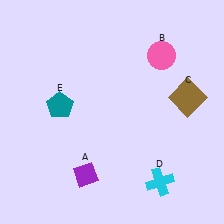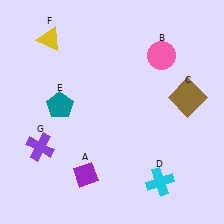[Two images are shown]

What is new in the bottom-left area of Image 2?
A purple cross (G) was added in the bottom-left area of Image 2.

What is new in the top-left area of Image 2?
A yellow triangle (F) was added in the top-left area of Image 2.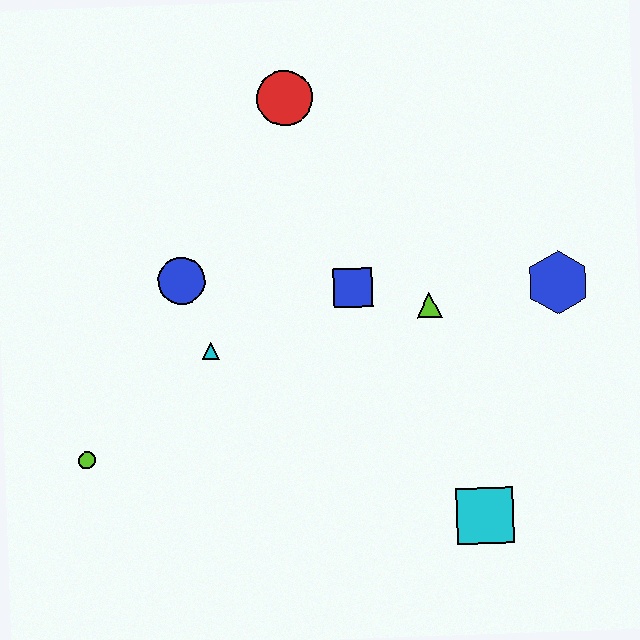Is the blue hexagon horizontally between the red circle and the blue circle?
No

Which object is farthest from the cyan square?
The red circle is farthest from the cyan square.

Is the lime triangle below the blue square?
Yes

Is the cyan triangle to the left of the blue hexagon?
Yes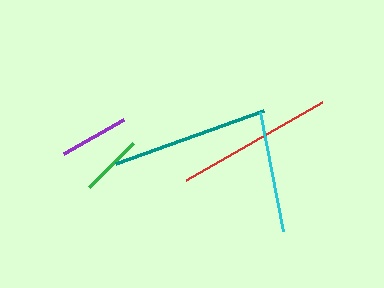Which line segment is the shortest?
The green line is the shortest at approximately 62 pixels.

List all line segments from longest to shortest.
From longest to shortest: red, teal, cyan, purple, green.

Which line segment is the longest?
The red line is the longest at approximately 158 pixels.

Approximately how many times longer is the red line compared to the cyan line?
The red line is approximately 1.3 times the length of the cyan line.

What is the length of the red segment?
The red segment is approximately 158 pixels long.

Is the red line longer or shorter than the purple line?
The red line is longer than the purple line.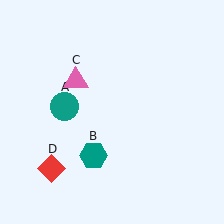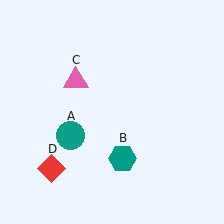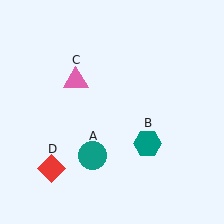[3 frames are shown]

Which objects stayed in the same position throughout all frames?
Pink triangle (object C) and red diamond (object D) remained stationary.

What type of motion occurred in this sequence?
The teal circle (object A), teal hexagon (object B) rotated counterclockwise around the center of the scene.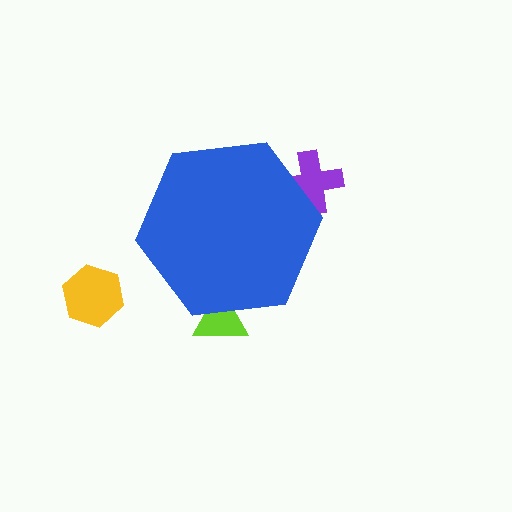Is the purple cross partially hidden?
Yes, the purple cross is partially hidden behind the blue hexagon.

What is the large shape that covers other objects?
A blue hexagon.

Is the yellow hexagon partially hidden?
No, the yellow hexagon is fully visible.